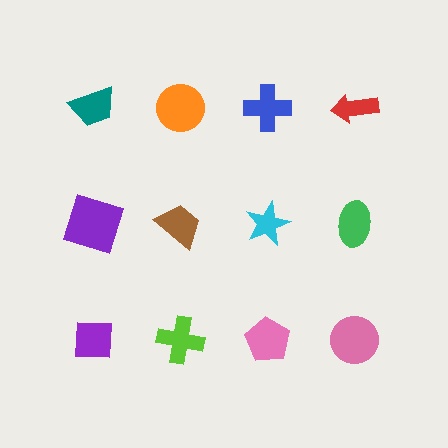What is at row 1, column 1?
A teal trapezoid.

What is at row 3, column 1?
A purple square.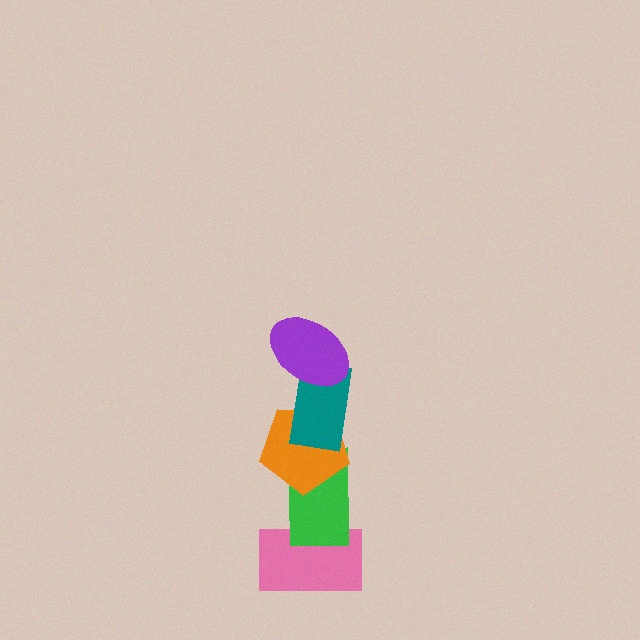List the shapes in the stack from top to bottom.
From top to bottom: the purple ellipse, the teal rectangle, the orange pentagon, the green rectangle, the pink rectangle.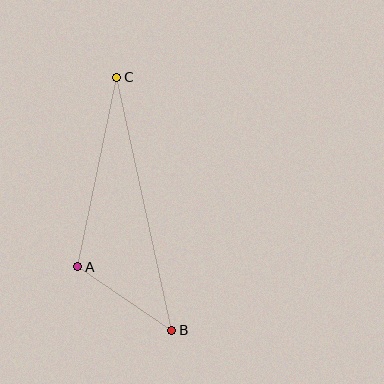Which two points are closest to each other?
Points A and B are closest to each other.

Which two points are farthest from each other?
Points B and C are farthest from each other.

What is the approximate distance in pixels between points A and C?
The distance between A and C is approximately 193 pixels.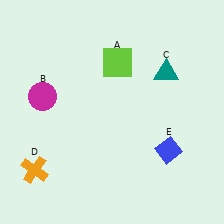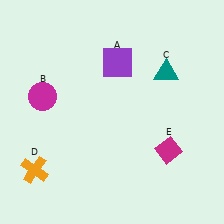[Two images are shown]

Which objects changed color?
A changed from lime to purple. E changed from blue to magenta.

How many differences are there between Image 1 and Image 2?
There are 2 differences between the two images.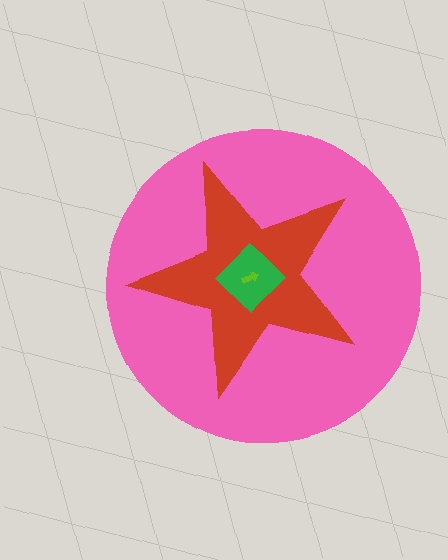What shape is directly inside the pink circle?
The red star.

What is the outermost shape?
The pink circle.